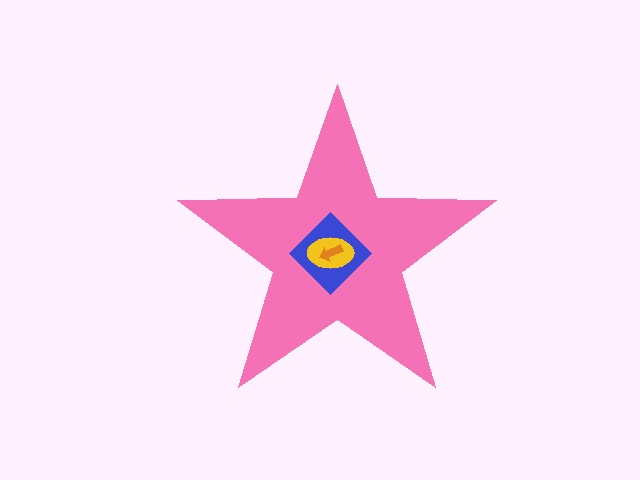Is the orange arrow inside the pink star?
Yes.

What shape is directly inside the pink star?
The blue diamond.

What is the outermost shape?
The pink star.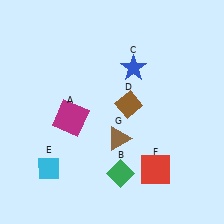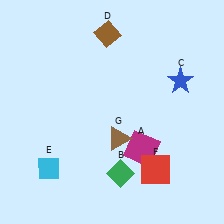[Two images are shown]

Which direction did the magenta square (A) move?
The magenta square (A) moved right.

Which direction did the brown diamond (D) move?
The brown diamond (D) moved up.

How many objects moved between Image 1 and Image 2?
3 objects moved between the two images.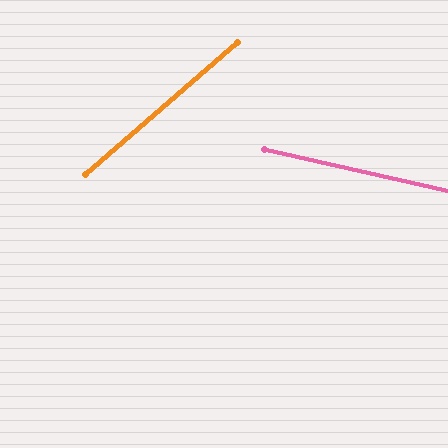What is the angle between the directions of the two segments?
Approximately 54 degrees.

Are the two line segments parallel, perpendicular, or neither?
Neither parallel nor perpendicular — they differ by about 54°.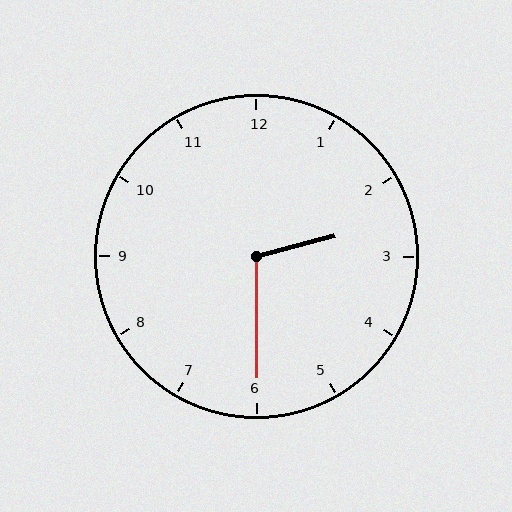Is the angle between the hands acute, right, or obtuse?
It is obtuse.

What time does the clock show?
2:30.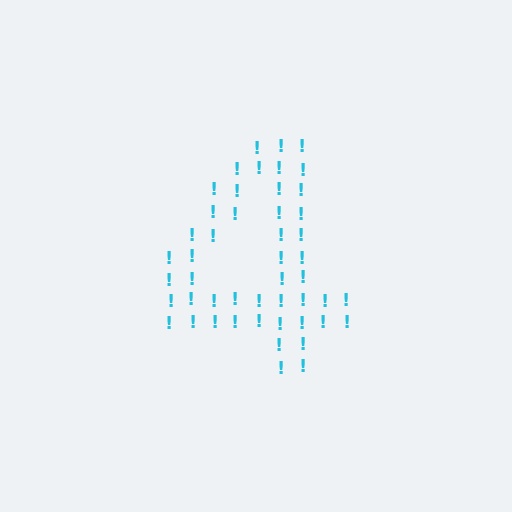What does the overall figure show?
The overall figure shows the digit 4.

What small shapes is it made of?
It is made of small exclamation marks.